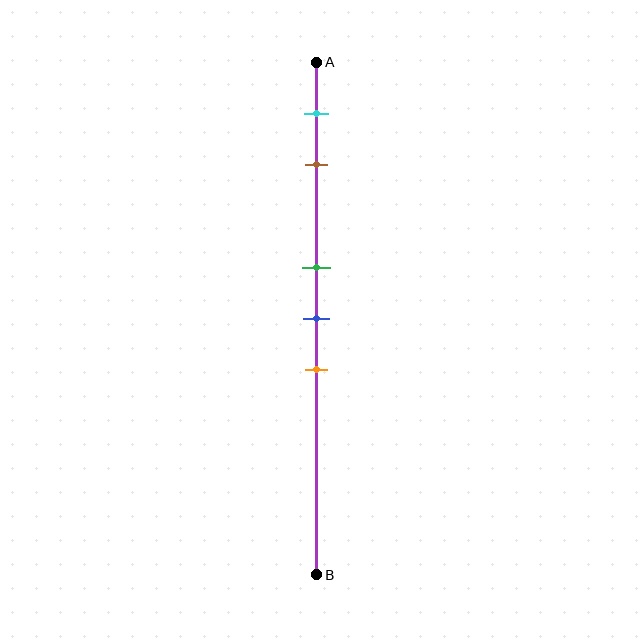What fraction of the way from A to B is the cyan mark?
The cyan mark is approximately 10% (0.1) of the way from A to B.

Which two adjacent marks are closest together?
The green and blue marks are the closest adjacent pair.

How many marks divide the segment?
There are 5 marks dividing the segment.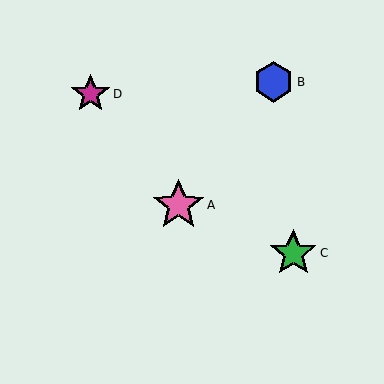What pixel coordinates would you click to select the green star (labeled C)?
Click at (293, 253) to select the green star C.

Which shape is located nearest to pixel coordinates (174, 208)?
The pink star (labeled A) at (178, 205) is nearest to that location.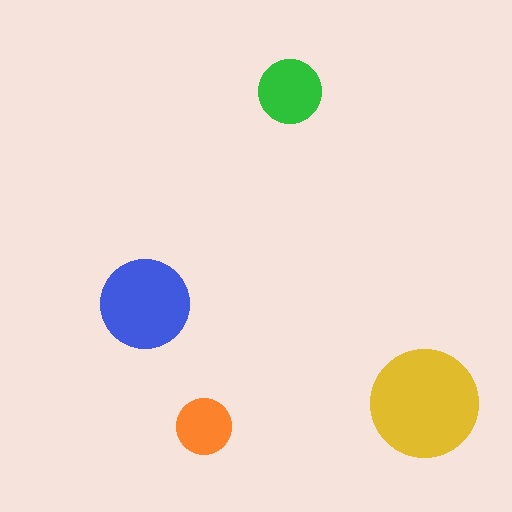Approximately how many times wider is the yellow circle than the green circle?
About 1.5 times wider.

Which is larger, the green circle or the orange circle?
The green one.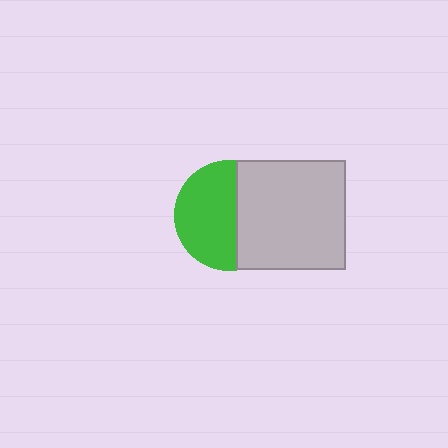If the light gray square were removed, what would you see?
You would see the complete green circle.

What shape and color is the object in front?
The object in front is a light gray square.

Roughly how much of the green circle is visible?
About half of it is visible (roughly 57%).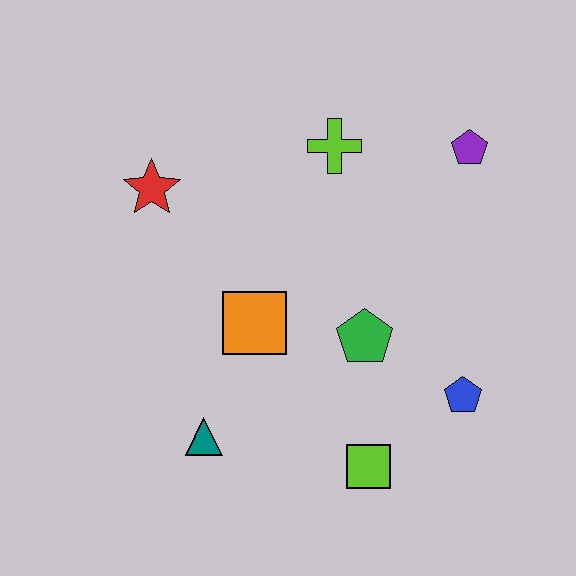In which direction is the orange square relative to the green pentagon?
The orange square is to the left of the green pentagon.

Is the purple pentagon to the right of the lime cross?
Yes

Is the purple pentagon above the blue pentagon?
Yes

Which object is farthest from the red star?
The blue pentagon is farthest from the red star.